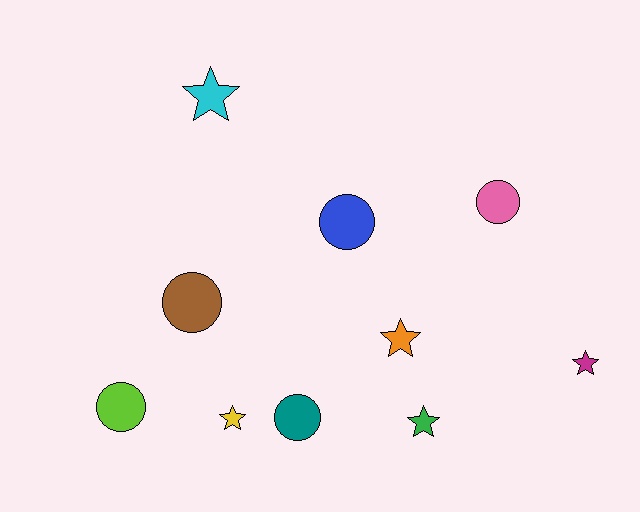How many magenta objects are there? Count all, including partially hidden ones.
There is 1 magenta object.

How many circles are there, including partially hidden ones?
There are 5 circles.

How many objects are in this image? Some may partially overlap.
There are 10 objects.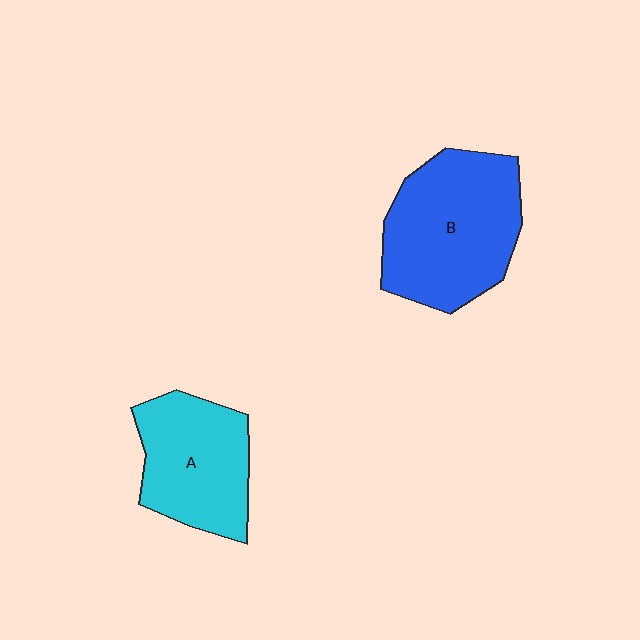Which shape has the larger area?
Shape B (blue).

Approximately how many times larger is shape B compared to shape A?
Approximately 1.3 times.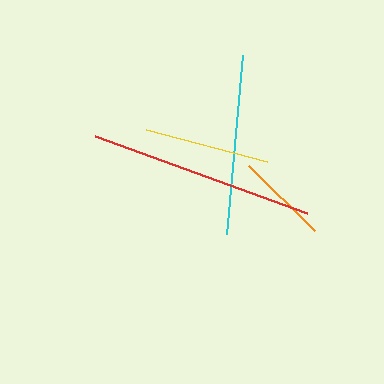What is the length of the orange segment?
The orange segment is approximately 93 pixels long.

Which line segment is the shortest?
The orange line is the shortest at approximately 93 pixels.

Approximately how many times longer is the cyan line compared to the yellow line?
The cyan line is approximately 1.4 times the length of the yellow line.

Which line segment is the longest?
The red line is the longest at approximately 226 pixels.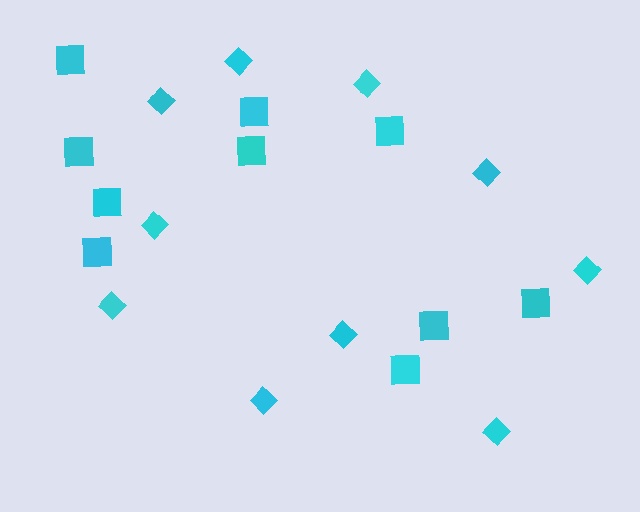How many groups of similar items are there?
There are 2 groups: one group of squares (10) and one group of diamonds (10).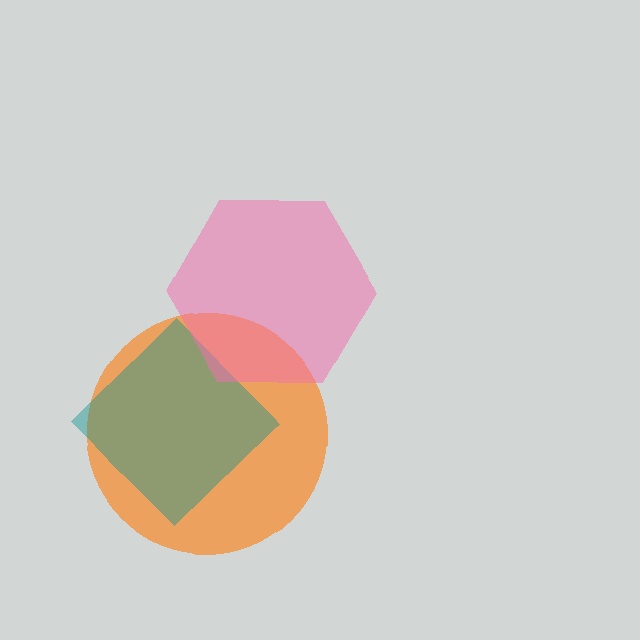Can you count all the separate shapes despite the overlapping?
Yes, there are 3 separate shapes.